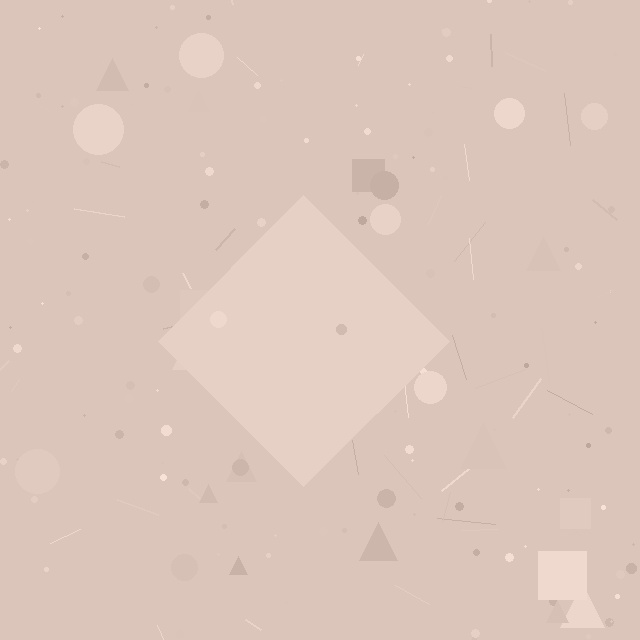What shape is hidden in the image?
A diamond is hidden in the image.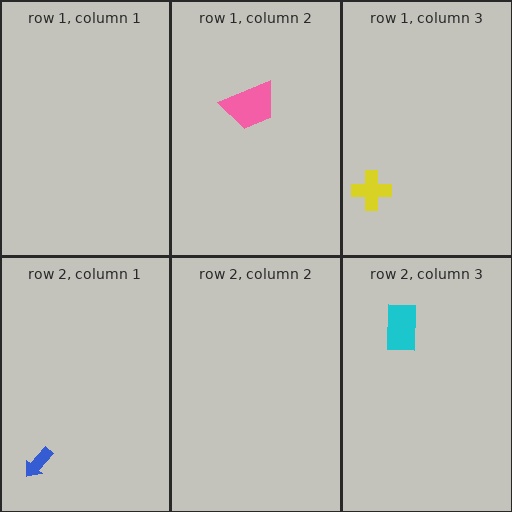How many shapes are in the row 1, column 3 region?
1.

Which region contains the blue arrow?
The row 2, column 1 region.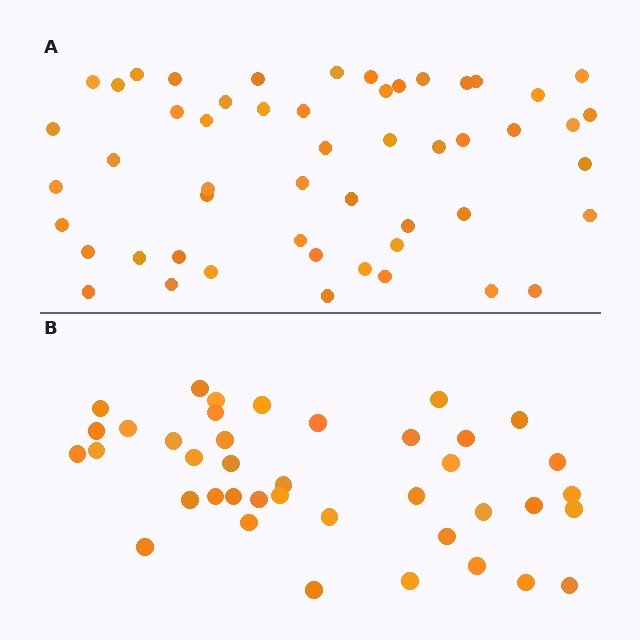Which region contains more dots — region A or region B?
Region A (the top region) has more dots.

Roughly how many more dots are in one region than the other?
Region A has roughly 12 or so more dots than region B.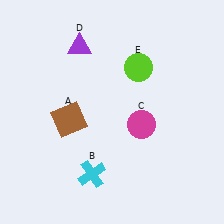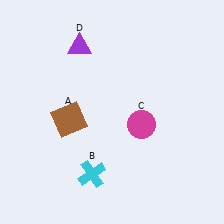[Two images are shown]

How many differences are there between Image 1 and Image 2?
There is 1 difference between the two images.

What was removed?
The lime circle (E) was removed in Image 2.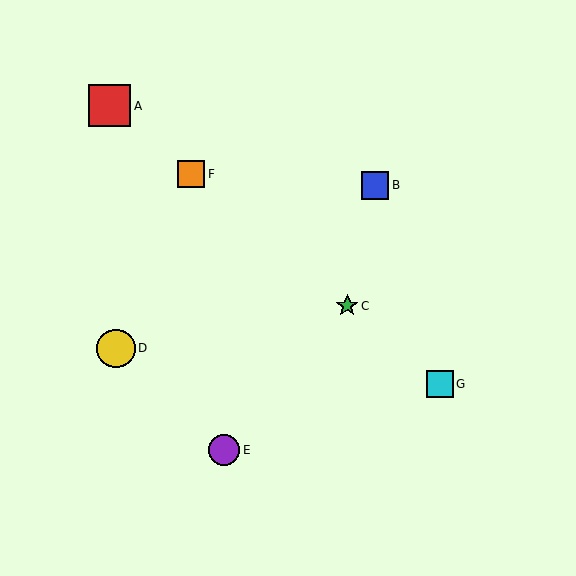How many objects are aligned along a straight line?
4 objects (A, C, F, G) are aligned along a straight line.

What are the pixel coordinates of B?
Object B is at (375, 185).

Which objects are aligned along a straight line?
Objects A, C, F, G are aligned along a straight line.